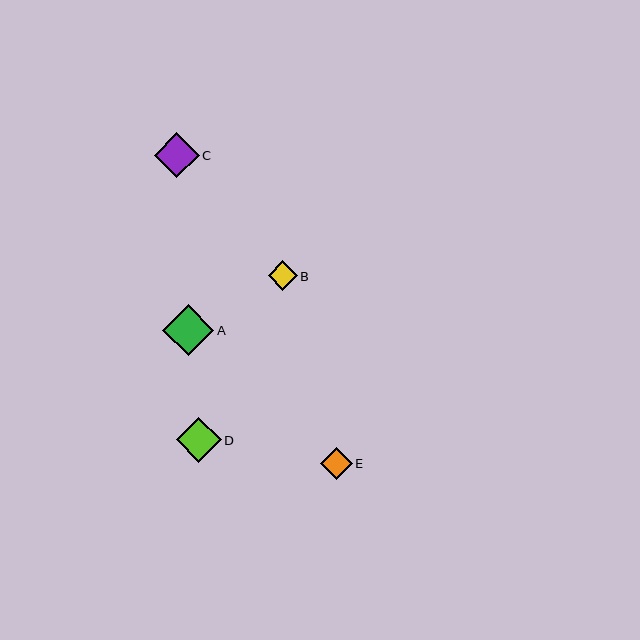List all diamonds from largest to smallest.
From largest to smallest: A, C, D, E, B.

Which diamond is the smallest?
Diamond B is the smallest with a size of approximately 29 pixels.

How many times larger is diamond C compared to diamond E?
Diamond C is approximately 1.4 times the size of diamond E.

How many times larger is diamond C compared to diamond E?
Diamond C is approximately 1.4 times the size of diamond E.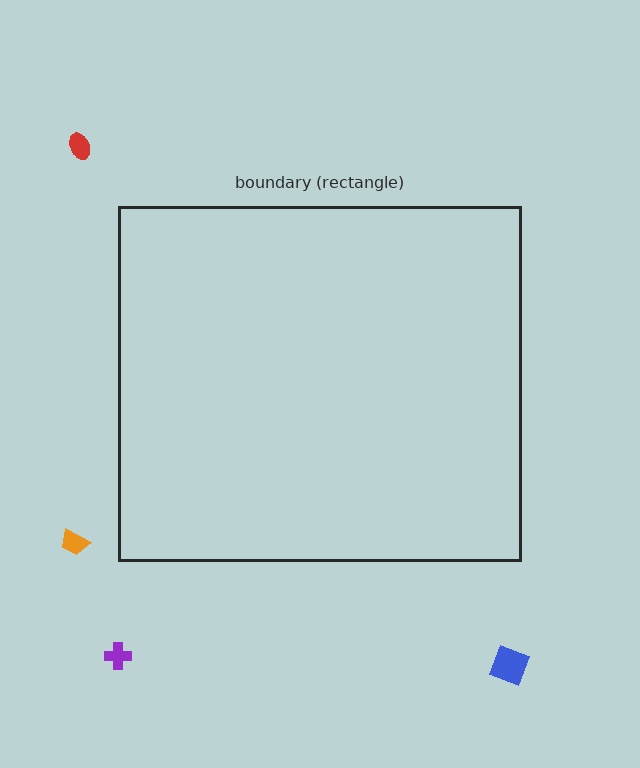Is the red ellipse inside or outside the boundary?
Outside.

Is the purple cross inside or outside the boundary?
Outside.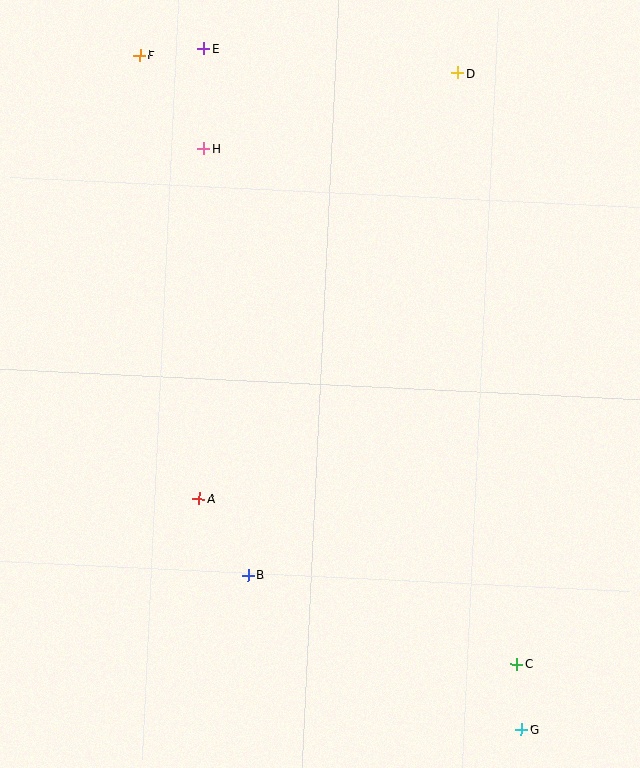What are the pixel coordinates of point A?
Point A is at (199, 499).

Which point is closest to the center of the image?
Point A at (199, 499) is closest to the center.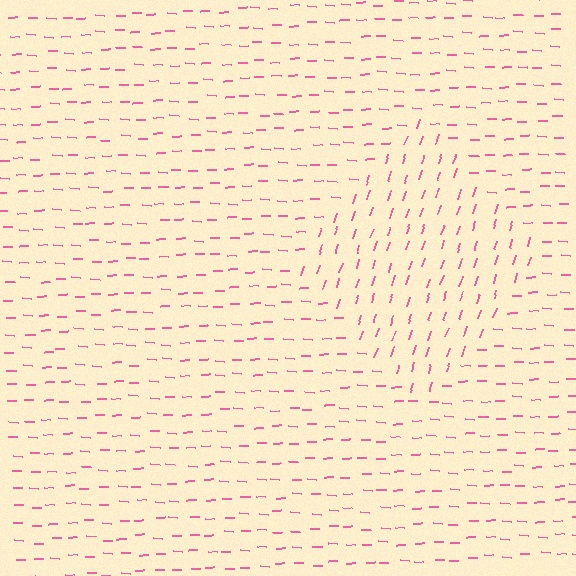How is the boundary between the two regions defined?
The boundary is defined purely by a change in line orientation (approximately 74 degrees difference). All lines are the same color and thickness.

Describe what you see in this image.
The image is filled with small pink line segments. A diamond region in the image has lines oriented differently from the surrounding lines, creating a visible texture boundary.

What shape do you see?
I see a diamond.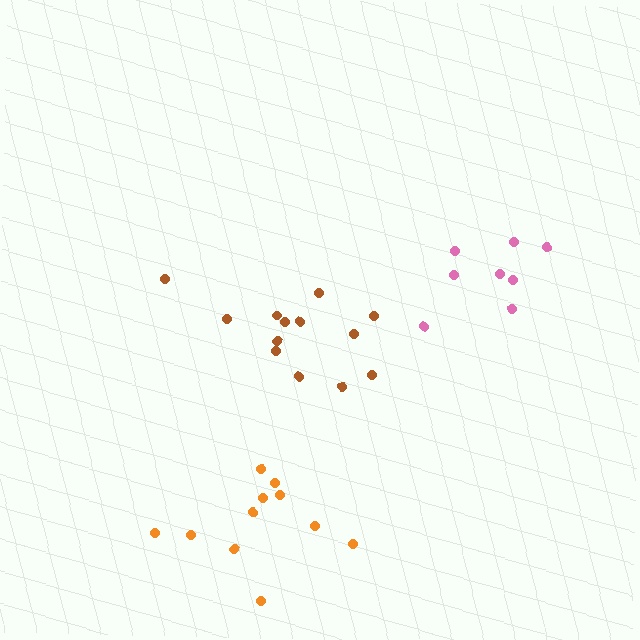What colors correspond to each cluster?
The clusters are colored: orange, brown, pink.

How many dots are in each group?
Group 1: 11 dots, Group 2: 13 dots, Group 3: 8 dots (32 total).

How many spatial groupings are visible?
There are 3 spatial groupings.